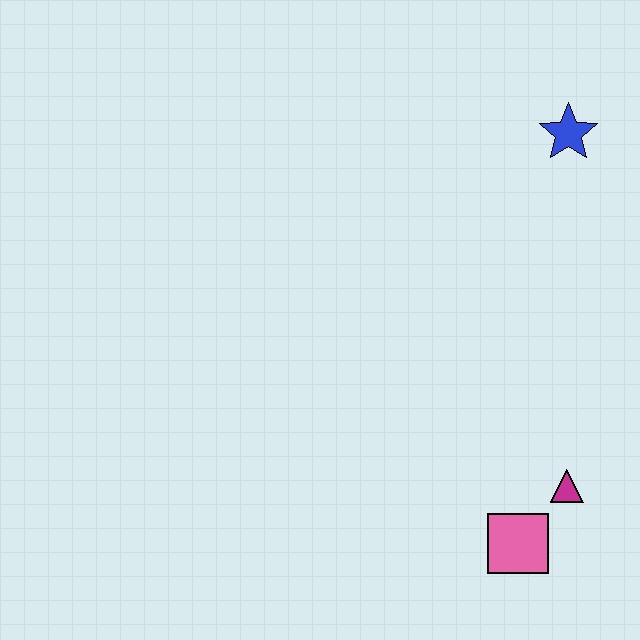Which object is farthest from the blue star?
The pink square is farthest from the blue star.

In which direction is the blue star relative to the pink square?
The blue star is above the pink square.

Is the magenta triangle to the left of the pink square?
No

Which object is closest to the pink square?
The magenta triangle is closest to the pink square.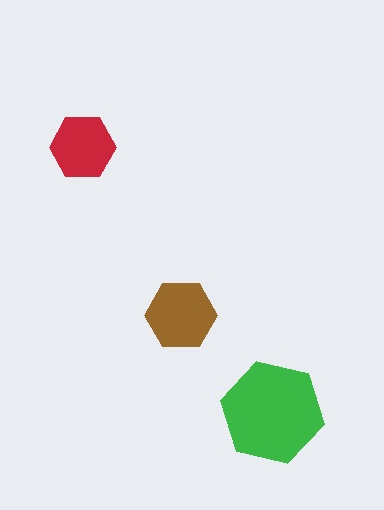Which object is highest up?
The red hexagon is topmost.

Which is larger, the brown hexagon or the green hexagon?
The green one.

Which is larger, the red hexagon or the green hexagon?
The green one.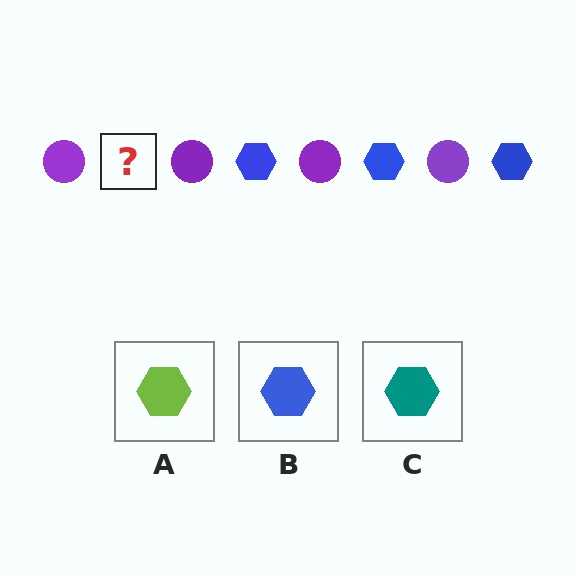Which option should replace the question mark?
Option B.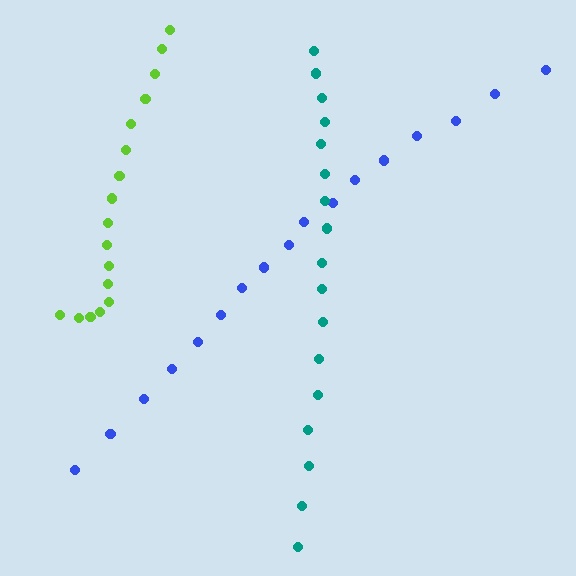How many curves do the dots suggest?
There are 3 distinct paths.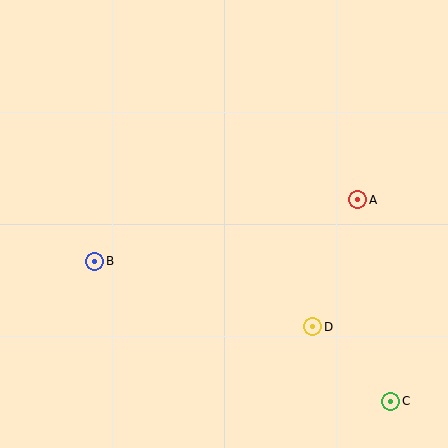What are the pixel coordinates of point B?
Point B is at (95, 261).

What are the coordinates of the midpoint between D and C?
The midpoint between D and C is at (352, 364).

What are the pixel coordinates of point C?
Point C is at (391, 401).